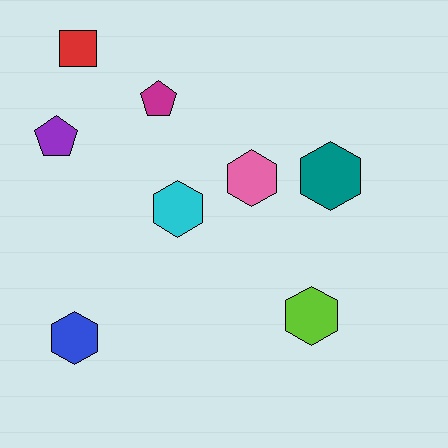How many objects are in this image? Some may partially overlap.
There are 8 objects.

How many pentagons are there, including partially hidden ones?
There are 2 pentagons.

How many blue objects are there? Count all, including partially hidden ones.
There is 1 blue object.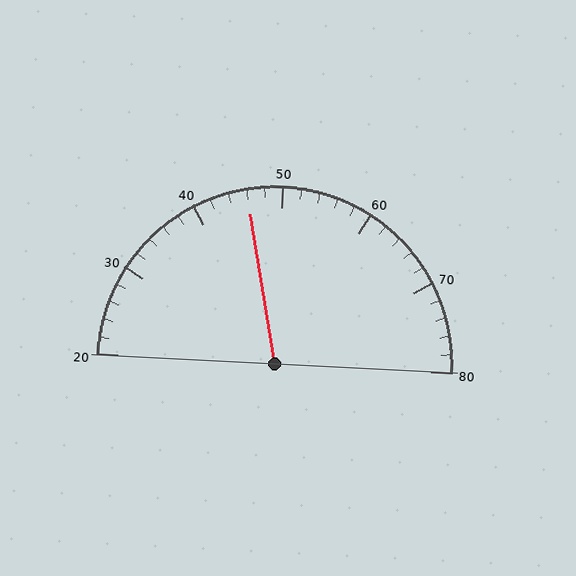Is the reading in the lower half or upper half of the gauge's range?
The reading is in the lower half of the range (20 to 80).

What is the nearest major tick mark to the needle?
The nearest major tick mark is 50.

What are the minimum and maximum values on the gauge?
The gauge ranges from 20 to 80.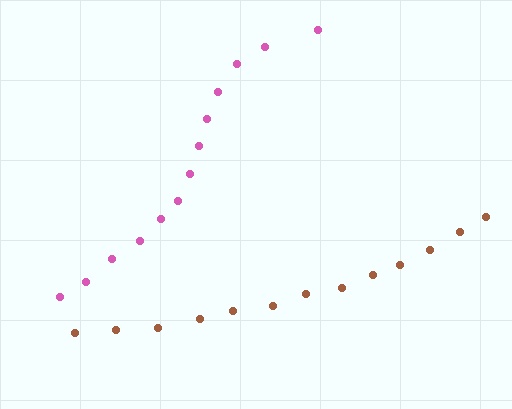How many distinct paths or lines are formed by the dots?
There are 2 distinct paths.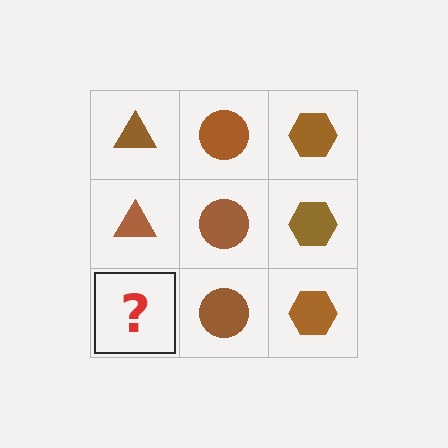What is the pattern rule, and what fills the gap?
The rule is that each column has a consistent shape. The gap should be filled with a brown triangle.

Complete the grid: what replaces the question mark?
The question mark should be replaced with a brown triangle.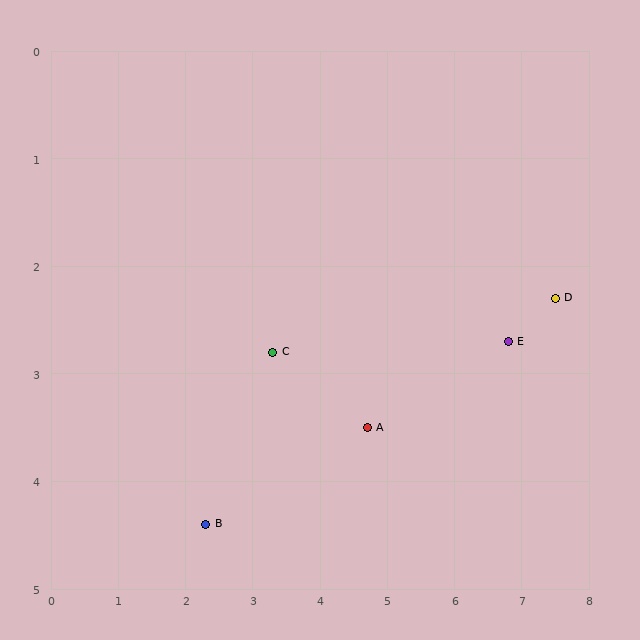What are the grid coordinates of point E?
Point E is at approximately (6.8, 2.7).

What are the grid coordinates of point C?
Point C is at approximately (3.3, 2.8).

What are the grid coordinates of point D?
Point D is at approximately (7.5, 2.3).